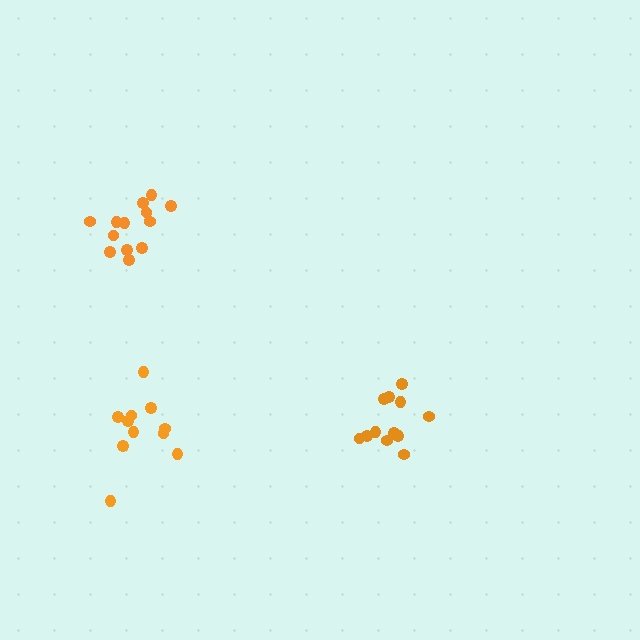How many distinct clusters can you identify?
There are 3 distinct clusters.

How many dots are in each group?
Group 1: 13 dots, Group 2: 11 dots, Group 3: 13 dots (37 total).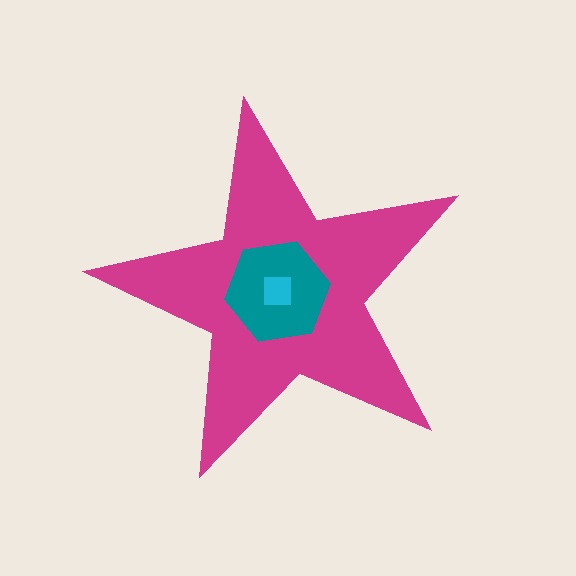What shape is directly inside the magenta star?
The teal hexagon.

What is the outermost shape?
The magenta star.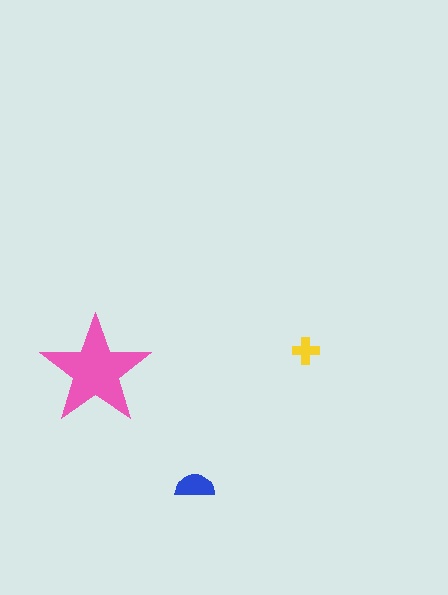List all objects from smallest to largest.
The yellow cross, the blue semicircle, the pink star.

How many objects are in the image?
There are 3 objects in the image.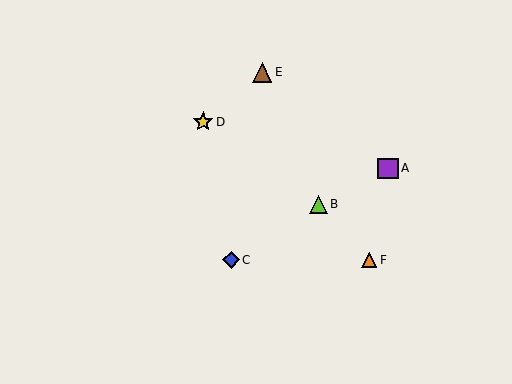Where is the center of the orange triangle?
The center of the orange triangle is at (369, 260).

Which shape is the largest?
The purple square (labeled A) is the largest.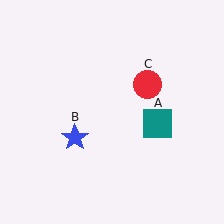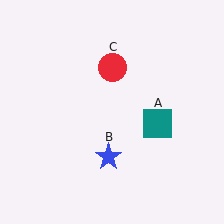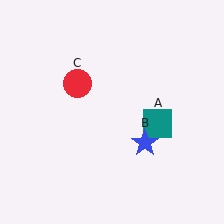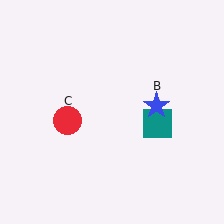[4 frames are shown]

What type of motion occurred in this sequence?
The blue star (object B), red circle (object C) rotated counterclockwise around the center of the scene.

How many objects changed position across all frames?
2 objects changed position: blue star (object B), red circle (object C).